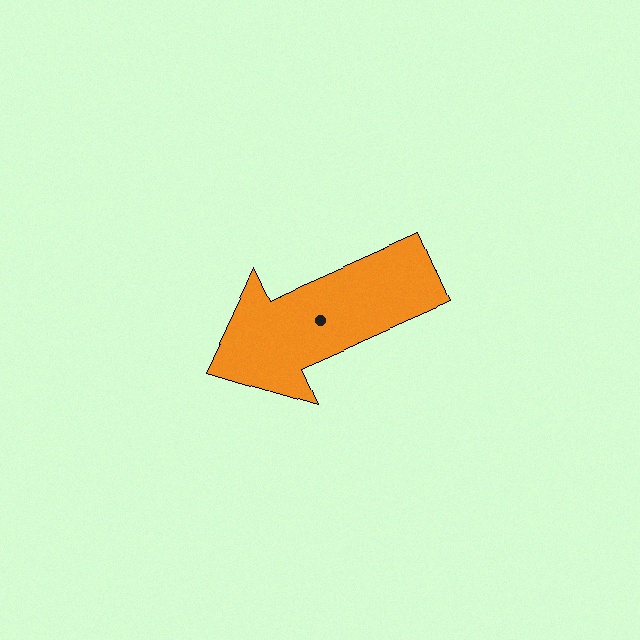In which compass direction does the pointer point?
Southwest.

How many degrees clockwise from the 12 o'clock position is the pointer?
Approximately 246 degrees.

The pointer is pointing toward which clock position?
Roughly 8 o'clock.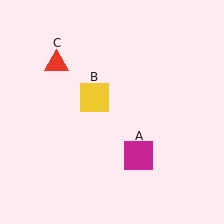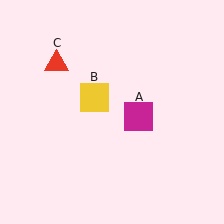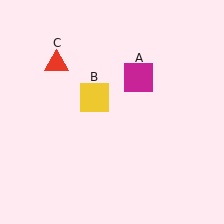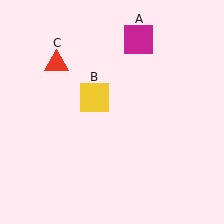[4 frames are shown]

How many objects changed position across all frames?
1 object changed position: magenta square (object A).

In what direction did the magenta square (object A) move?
The magenta square (object A) moved up.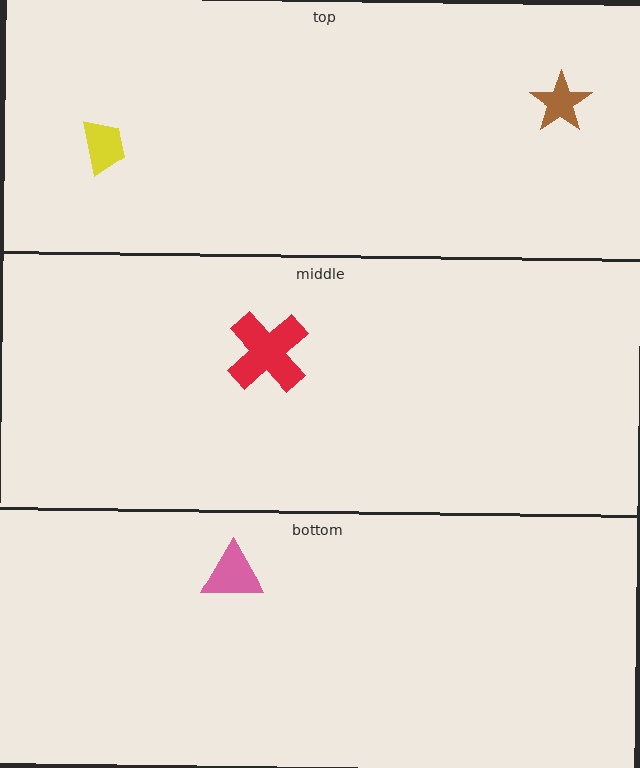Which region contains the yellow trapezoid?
The top region.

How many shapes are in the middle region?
1.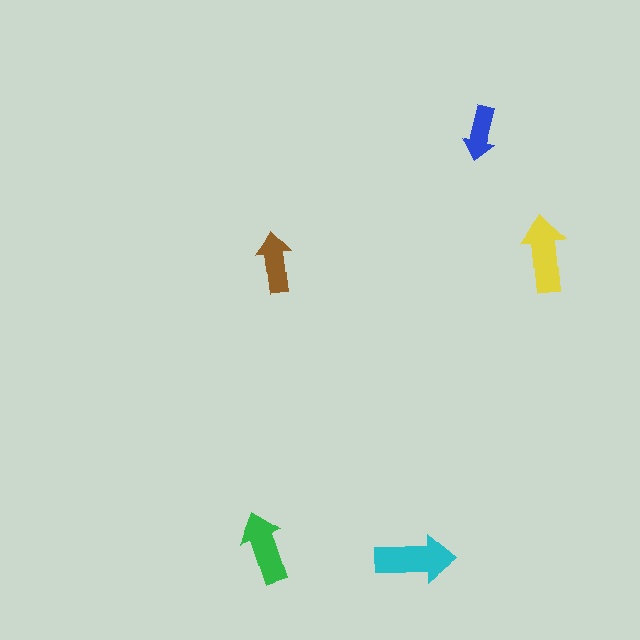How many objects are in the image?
There are 5 objects in the image.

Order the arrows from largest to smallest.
the cyan one, the yellow one, the green one, the brown one, the blue one.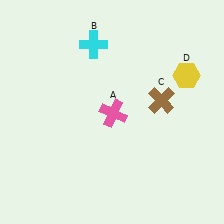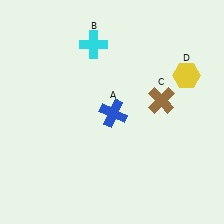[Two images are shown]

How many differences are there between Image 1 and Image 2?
There is 1 difference between the two images.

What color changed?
The cross (A) changed from pink in Image 1 to blue in Image 2.